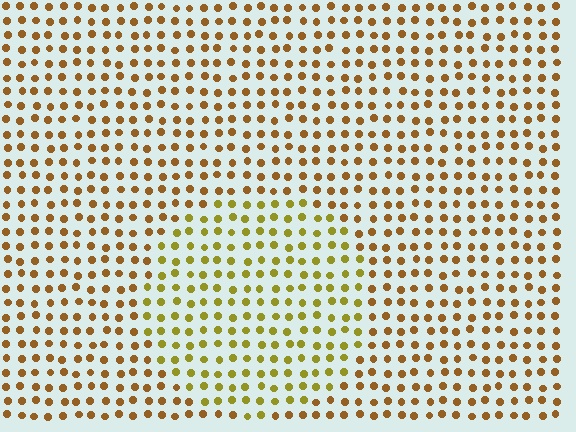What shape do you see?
I see a circle.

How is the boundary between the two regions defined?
The boundary is defined purely by a slight shift in hue (about 29 degrees). Spacing, size, and orientation are identical on both sides.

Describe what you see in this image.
The image is filled with small brown elements in a uniform arrangement. A circle-shaped region is visible where the elements are tinted to a slightly different hue, forming a subtle color boundary.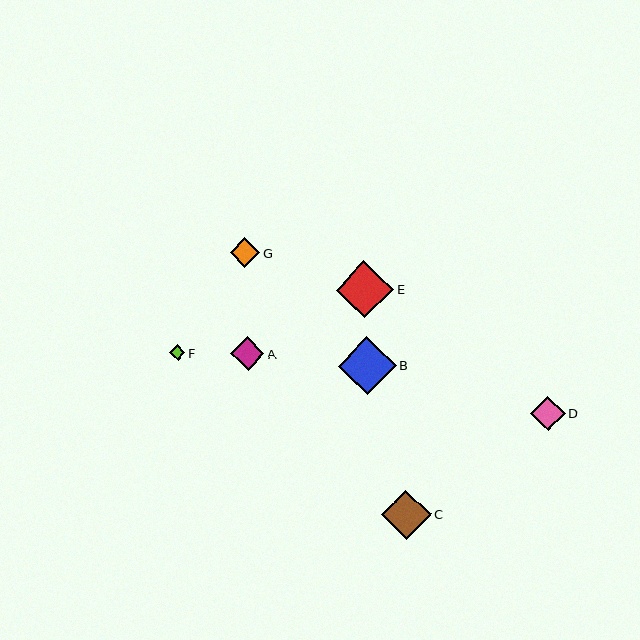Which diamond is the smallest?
Diamond F is the smallest with a size of approximately 16 pixels.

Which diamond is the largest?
Diamond E is the largest with a size of approximately 58 pixels.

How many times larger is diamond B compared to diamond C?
Diamond B is approximately 1.2 times the size of diamond C.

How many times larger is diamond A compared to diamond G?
Diamond A is approximately 1.1 times the size of diamond G.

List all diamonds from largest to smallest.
From largest to smallest: E, B, C, D, A, G, F.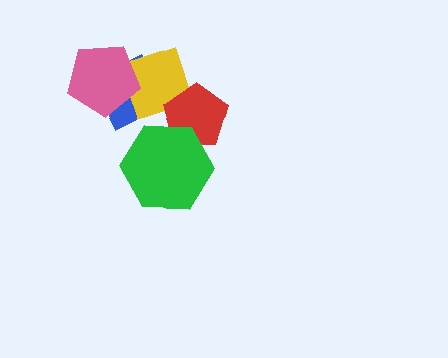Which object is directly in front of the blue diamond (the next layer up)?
The yellow diamond is directly in front of the blue diamond.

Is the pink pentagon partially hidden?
No, no other shape covers it.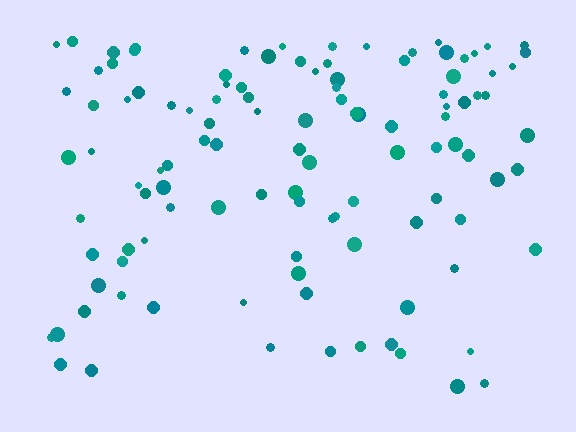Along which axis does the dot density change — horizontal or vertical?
Vertical.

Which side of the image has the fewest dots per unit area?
The bottom.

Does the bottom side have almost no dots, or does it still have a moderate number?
Still a moderate number, just noticeably fewer than the top.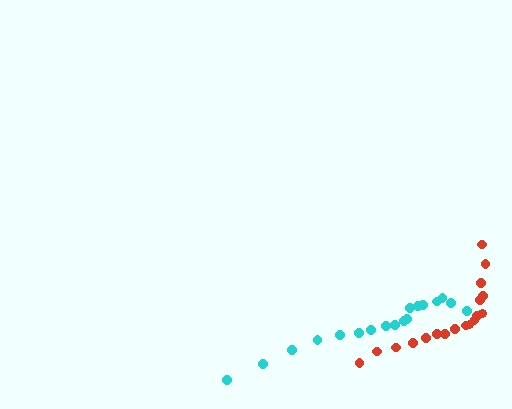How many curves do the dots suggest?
There are 2 distinct paths.